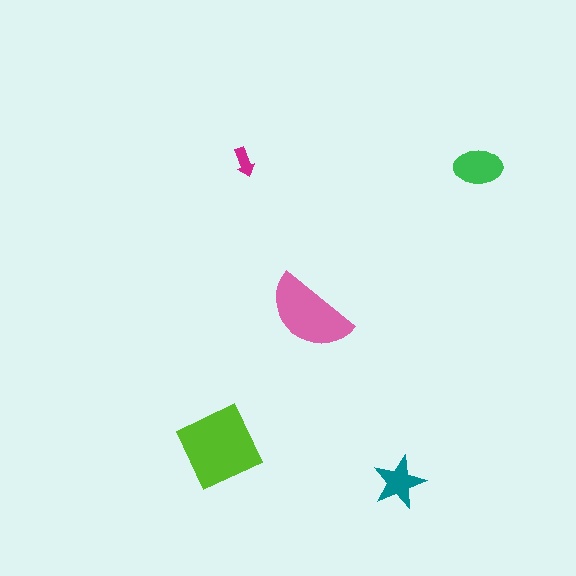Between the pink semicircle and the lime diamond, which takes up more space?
The lime diamond.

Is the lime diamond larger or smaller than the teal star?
Larger.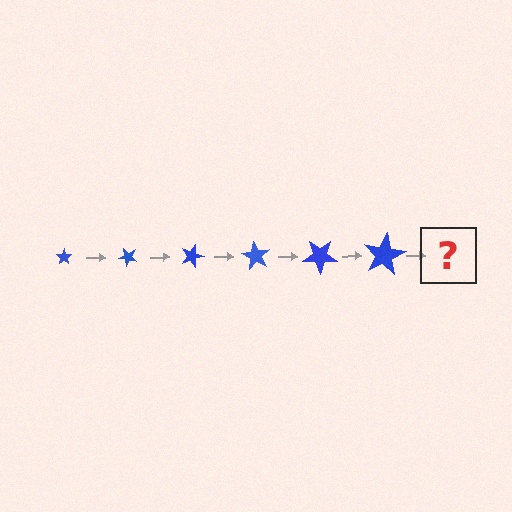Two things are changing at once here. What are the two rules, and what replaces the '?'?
The two rules are that the star grows larger each step and it rotates 45 degrees each step. The '?' should be a star, larger than the previous one and rotated 270 degrees from the start.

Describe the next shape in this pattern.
It should be a star, larger than the previous one and rotated 270 degrees from the start.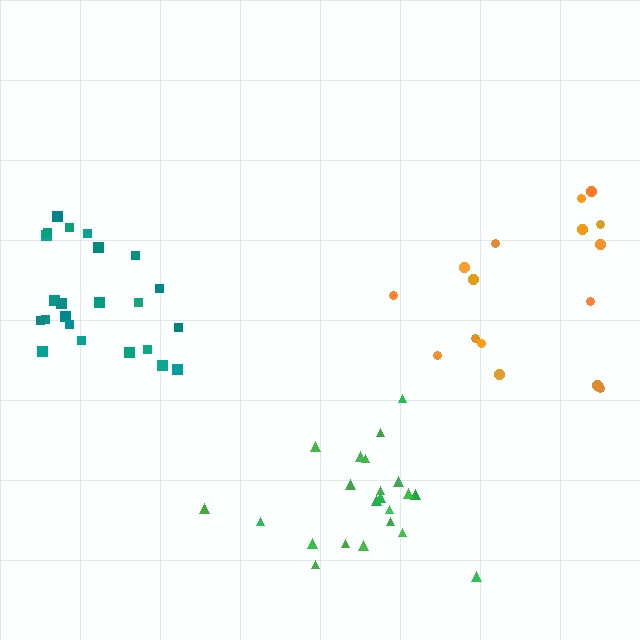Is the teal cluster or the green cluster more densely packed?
Green.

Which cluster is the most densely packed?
Green.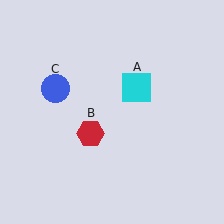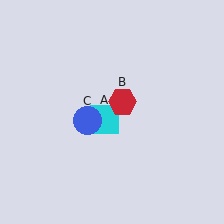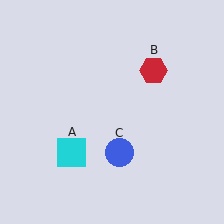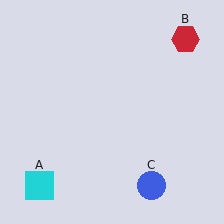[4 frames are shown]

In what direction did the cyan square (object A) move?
The cyan square (object A) moved down and to the left.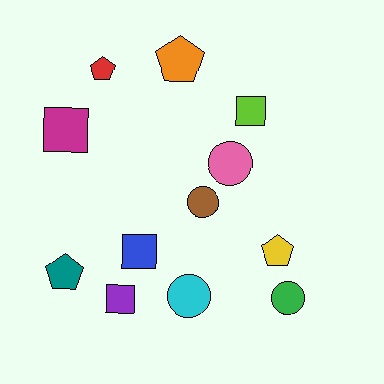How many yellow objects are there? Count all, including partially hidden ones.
There is 1 yellow object.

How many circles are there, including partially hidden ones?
There are 4 circles.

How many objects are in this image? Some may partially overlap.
There are 12 objects.